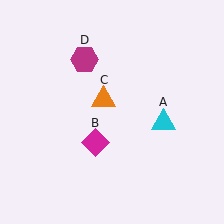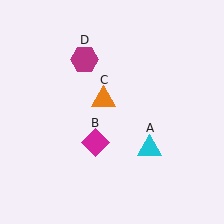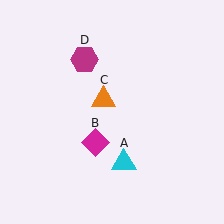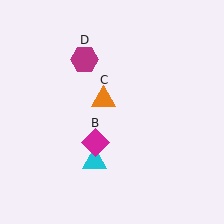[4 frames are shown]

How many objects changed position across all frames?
1 object changed position: cyan triangle (object A).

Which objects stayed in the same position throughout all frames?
Magenta diamond (object B) and orange triangle (object C) and magenta hexagon (object D) remained stationary.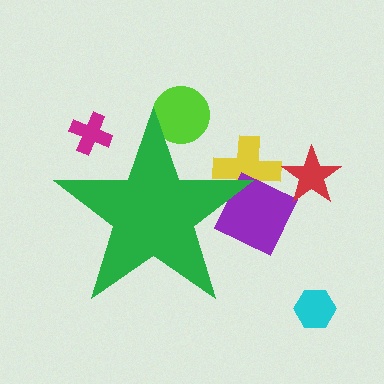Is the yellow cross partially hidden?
Yes, the yellow cross is partially hidden behind the green star.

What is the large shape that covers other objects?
A green star.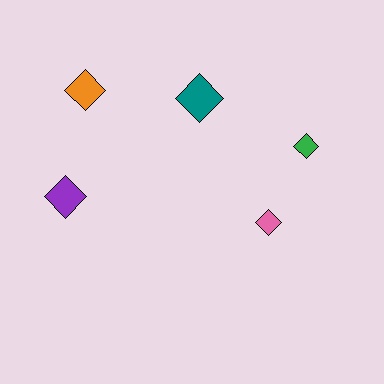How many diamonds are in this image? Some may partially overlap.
There are 5 diamonds.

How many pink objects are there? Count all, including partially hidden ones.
There is 1 pink object.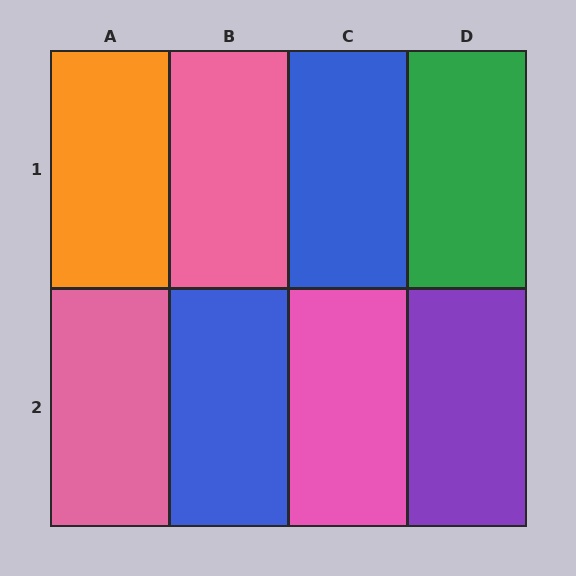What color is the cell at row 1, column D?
Green.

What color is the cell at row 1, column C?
Blue.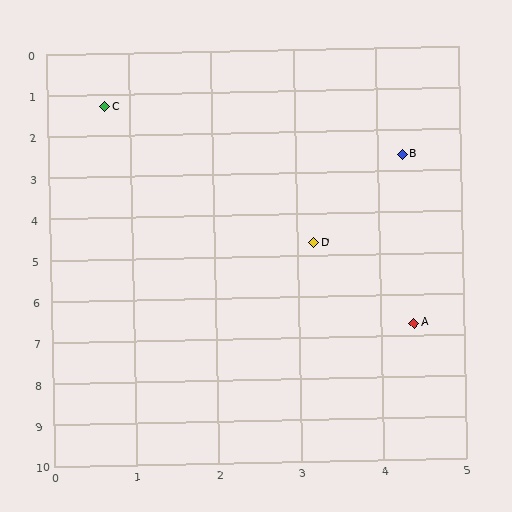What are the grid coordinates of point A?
Point A is at approximately (4.4, 6.7).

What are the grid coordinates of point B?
Point B is at approximately (4.3, 2.6).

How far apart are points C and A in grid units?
Points C and A are about 6.5 grid units apart.